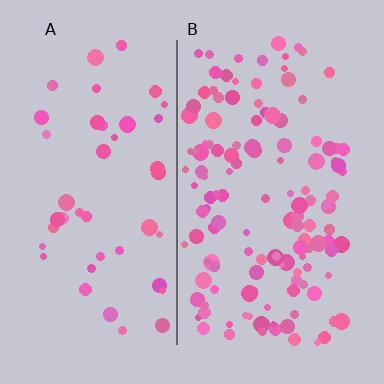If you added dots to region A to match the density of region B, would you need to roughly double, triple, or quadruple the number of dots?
Approximately triple.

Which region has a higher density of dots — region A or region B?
B (the right).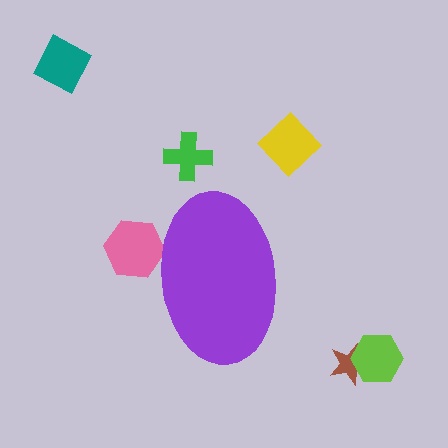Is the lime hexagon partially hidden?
No, the lime hexagon is fully visible.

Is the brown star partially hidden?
No, the brown star is fully visible.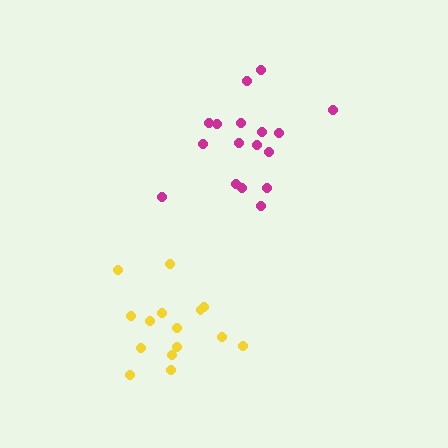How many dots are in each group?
Group 1: 16 dots, Group 2: 17 dots (33 total).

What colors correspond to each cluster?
The clusters are colored: yellow, magenta.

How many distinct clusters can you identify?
There are 2 distinct clusters.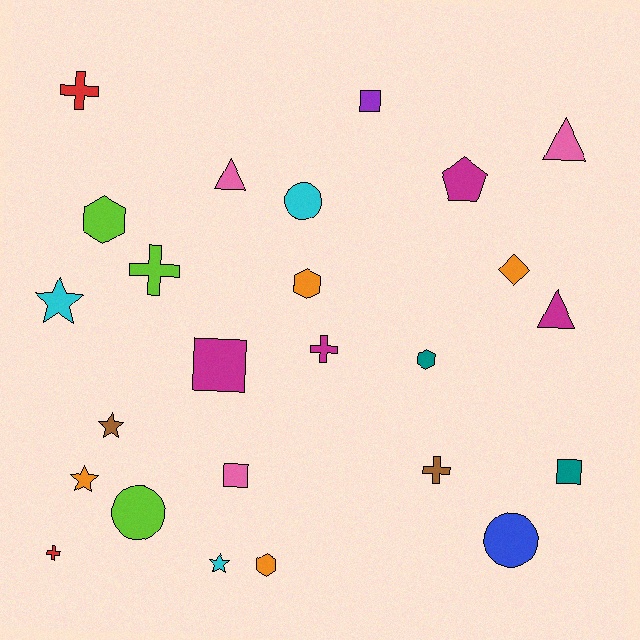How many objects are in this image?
There are 25 objects.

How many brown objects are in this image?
There are 2 brown objects.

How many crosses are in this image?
There are 5 crosses.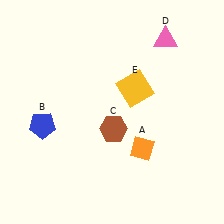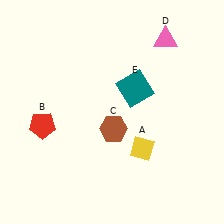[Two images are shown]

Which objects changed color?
A changed from orange to yellow. B changed from blue to red. E changed from yellow to teal.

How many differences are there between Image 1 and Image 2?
There are 3 differences between the two images.